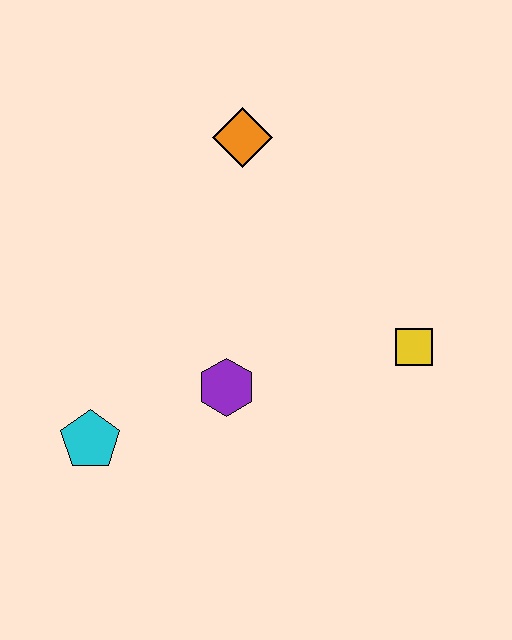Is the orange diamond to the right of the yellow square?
No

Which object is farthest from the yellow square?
The cyan pentagon is farthest from the yellow square.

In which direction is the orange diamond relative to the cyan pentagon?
The orange diamond is above the cyan pentagon.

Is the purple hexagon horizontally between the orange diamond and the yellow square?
No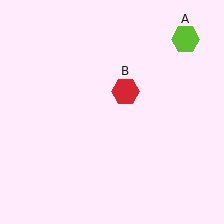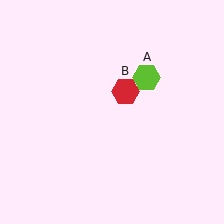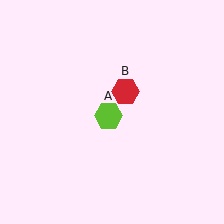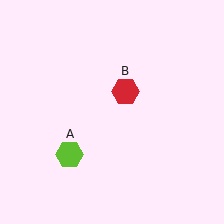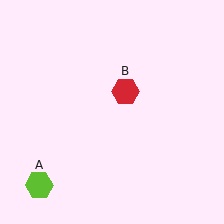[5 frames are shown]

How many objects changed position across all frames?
1 object changed position: lime hexagon (object A).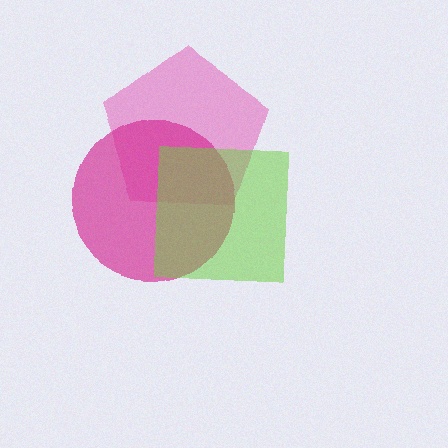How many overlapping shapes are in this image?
There are 3 overlapping shapes in the image.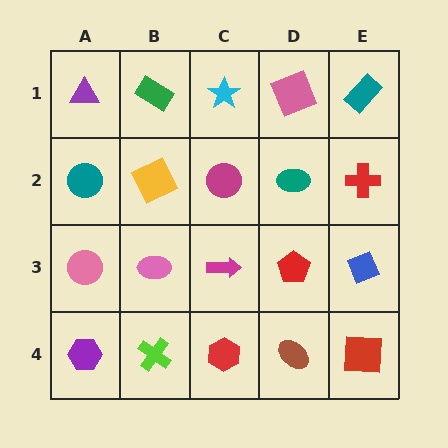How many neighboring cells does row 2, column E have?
3.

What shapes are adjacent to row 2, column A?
A purple triangle (row 1, column A), a pink circle (row 3, column A), a yellow square (row 2, column B).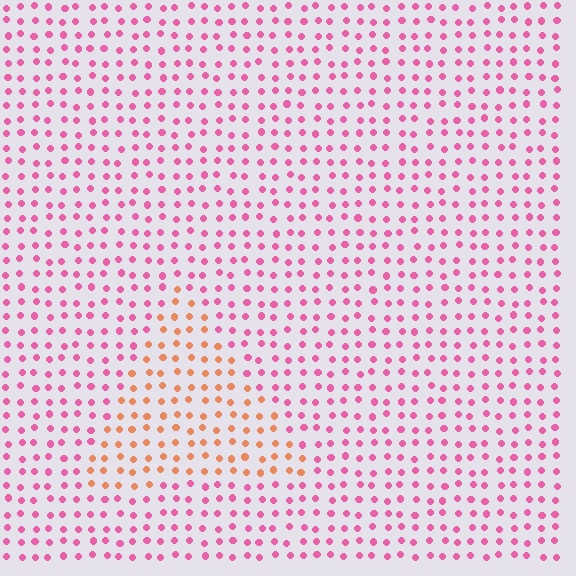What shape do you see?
I see a triangle.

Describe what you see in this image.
The image is filled with small pink elements in a uniform arrangement. A triangle-shaped region is visible where the elements are tinted to a slightly different hue, forming a subtle color boundary.